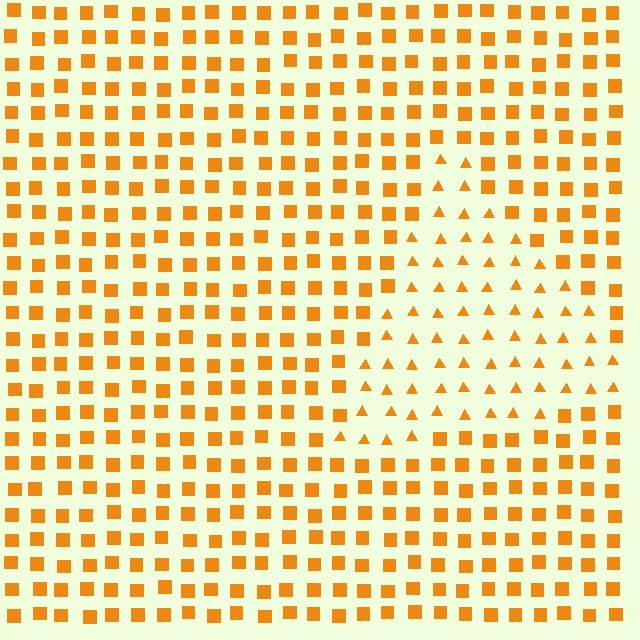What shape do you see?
I see a triangle.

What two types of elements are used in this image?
The image uses triangles inside the triangle region and squares outside it.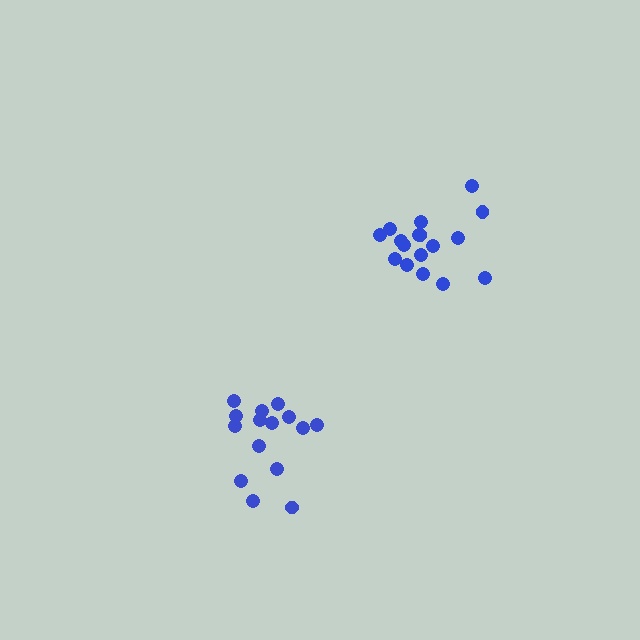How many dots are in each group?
Group 1: 17 dots, Group 2: 15 dots (32 total).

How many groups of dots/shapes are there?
There are 2 groups.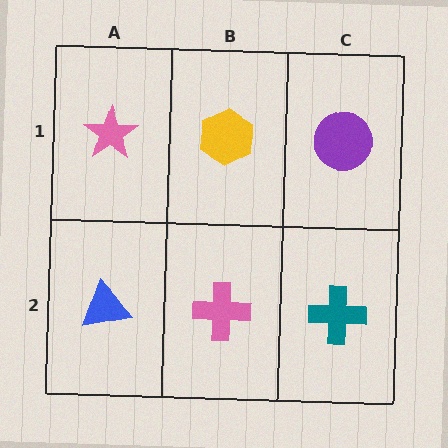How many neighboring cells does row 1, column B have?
3.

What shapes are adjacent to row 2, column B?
A yellow hexagon (row 1, column B), a blue triangle (row 2, column A), a teal cross (row 2, column C).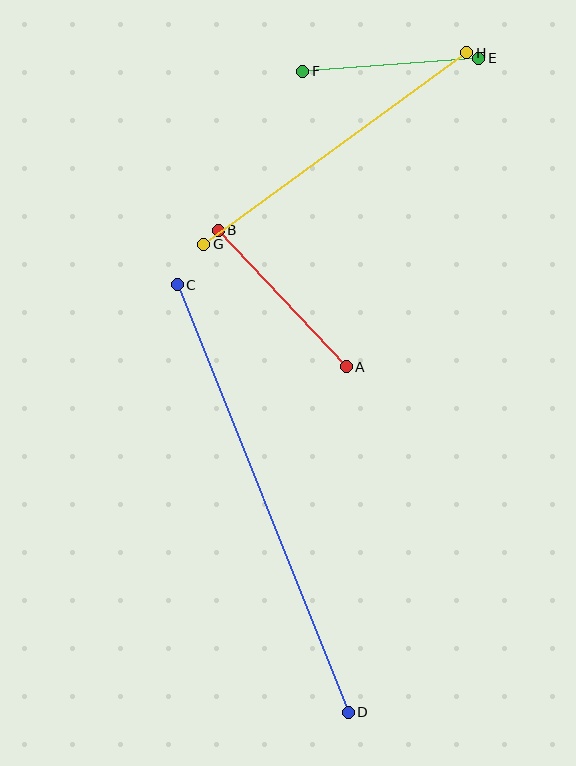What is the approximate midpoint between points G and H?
The midpoint is at approximately (335, 149) pixels.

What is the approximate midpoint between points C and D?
The midpoint is at approximately (263, 498) pixels.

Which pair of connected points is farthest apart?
Points C and D are farthest apart.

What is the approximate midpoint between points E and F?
The midpoint is at approximately (391, 65) pixels.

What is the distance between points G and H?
The distance is approximately 326 pixels.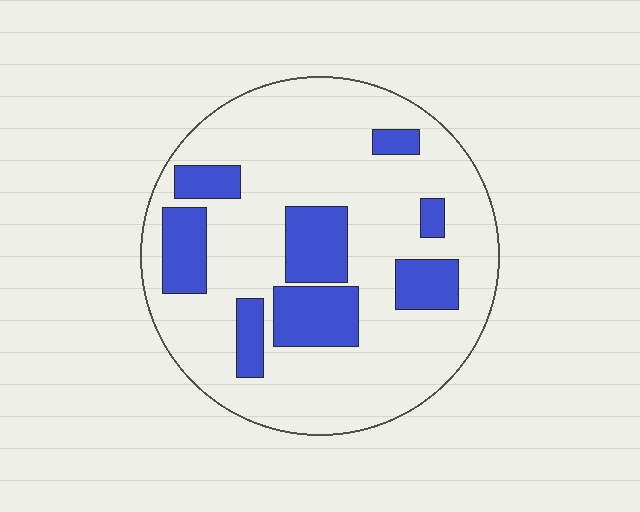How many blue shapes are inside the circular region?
8.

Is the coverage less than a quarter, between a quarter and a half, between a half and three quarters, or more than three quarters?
Less than a quarter.